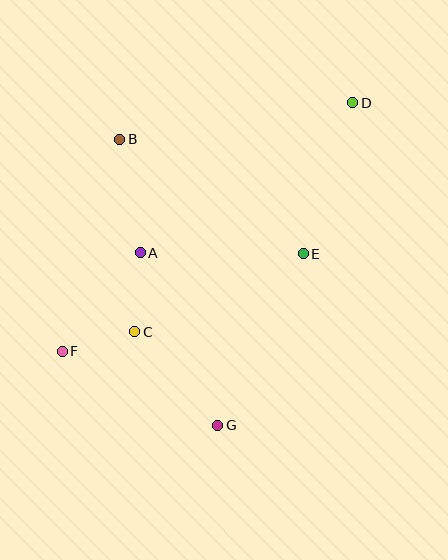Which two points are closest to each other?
Points C and F are closest to each other.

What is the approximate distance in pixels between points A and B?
The distance between A and B is approximately 115 pixels.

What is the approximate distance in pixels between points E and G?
The distance between E and G is approximately 192 pixels.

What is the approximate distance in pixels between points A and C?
The distance between A and C is approximately 79 pixels.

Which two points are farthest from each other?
Points D and F are farthest from each other.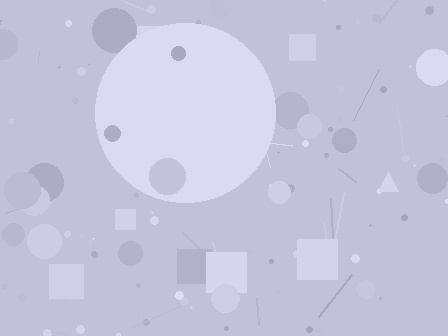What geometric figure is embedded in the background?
A circle is embedded in the background.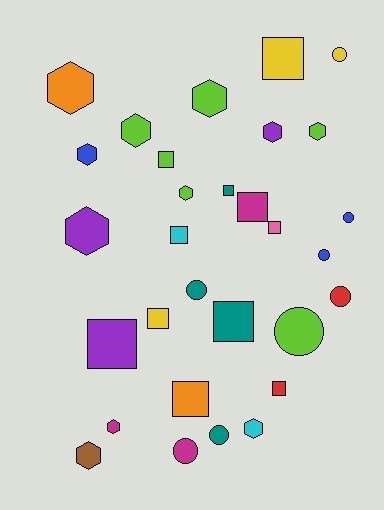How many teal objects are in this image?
There are 4 teal objects.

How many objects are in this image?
There are 30 objects.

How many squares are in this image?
There are 11 squares.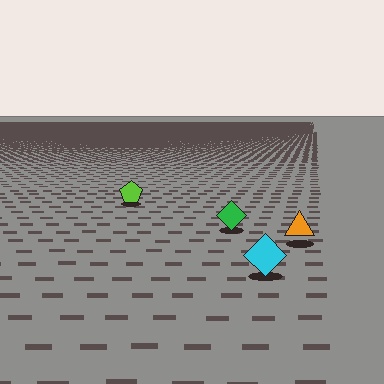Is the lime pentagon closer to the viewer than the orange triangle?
No. The orange triangle is closer — you can tell from the texture gradient: the ground texture is coarser near it.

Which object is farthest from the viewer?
The lime pentagon is farthest from the viewer. It appears smaller and the ground texture around it is denser.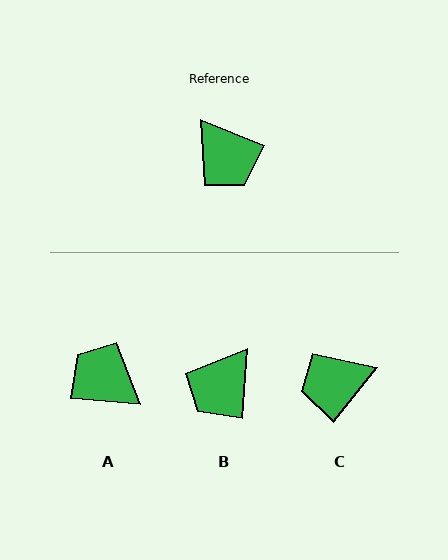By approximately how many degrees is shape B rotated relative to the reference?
Approximately 72 degrees clockwise.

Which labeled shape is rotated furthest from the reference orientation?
A, about 162 degrees away.